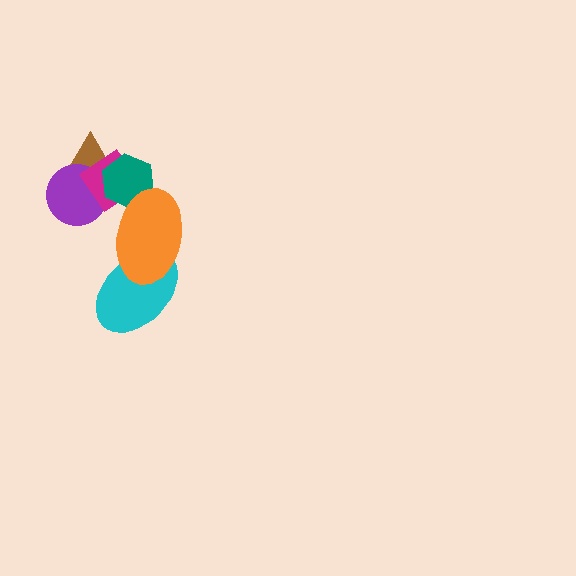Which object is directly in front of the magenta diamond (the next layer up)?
The teal hexagon is directly in front of the magenta diamond.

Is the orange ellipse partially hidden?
No, no other shape covers it.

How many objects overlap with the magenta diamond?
4 objects overlap with the magenta diamond.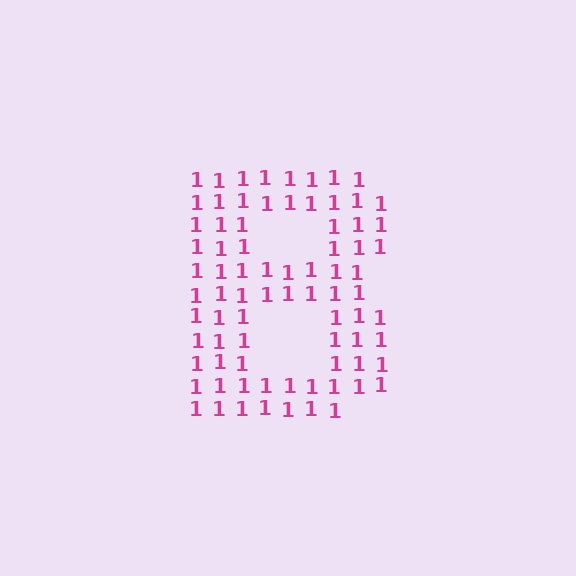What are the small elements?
The small elements are digit 1's.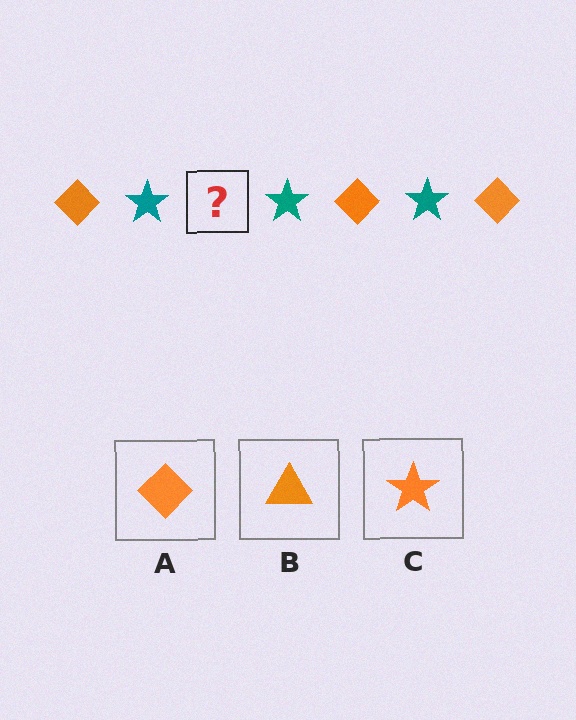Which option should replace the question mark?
Option A.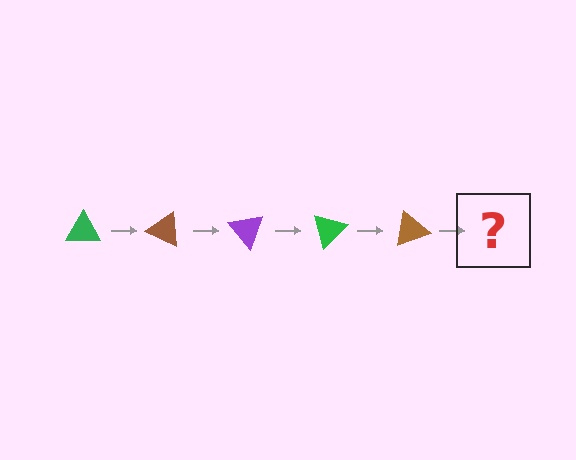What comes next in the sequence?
The next element should be a purple triangle, rotated 125 degrees from the start.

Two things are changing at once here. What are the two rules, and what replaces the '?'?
The two rules are that it rotates 25 degrees each step and the color cycles through green, brown, and purple. The '?' should be a purple triangle, rotated 125 degrees from the start.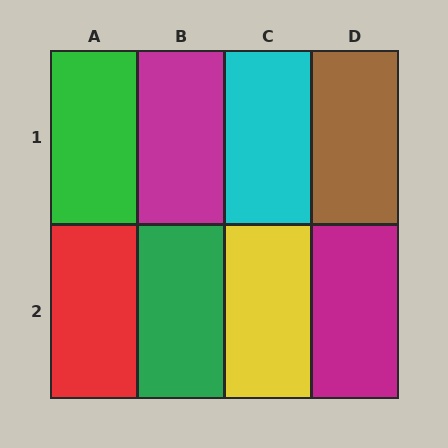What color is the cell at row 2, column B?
Green.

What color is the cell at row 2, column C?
Yellow.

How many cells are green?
2 cells are green.